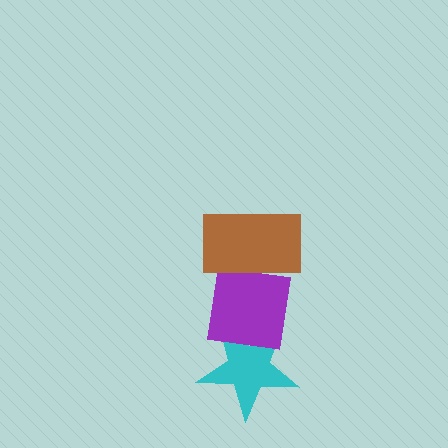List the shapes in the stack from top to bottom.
From top to bottom: the brown rectangle, the purple square, the cyan star.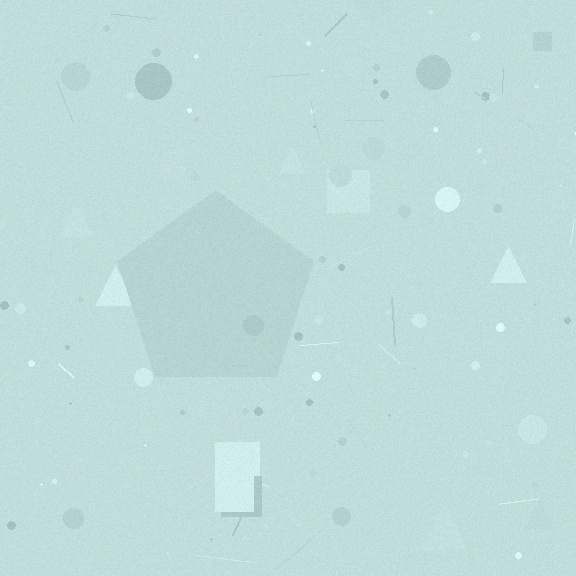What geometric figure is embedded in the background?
A pentagon is embedded in the background.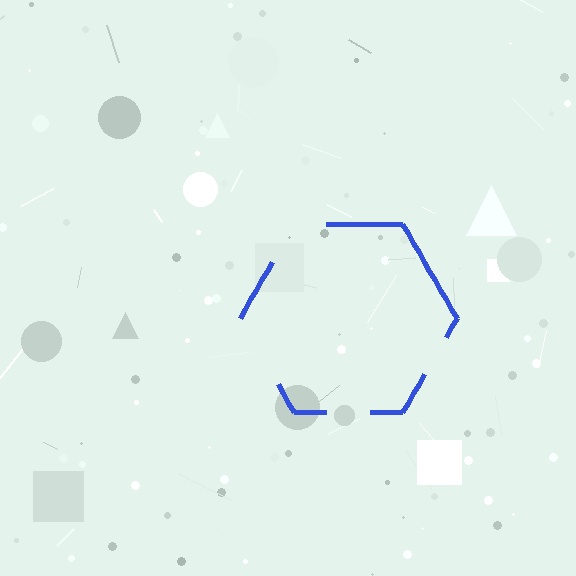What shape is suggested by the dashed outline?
The dashed outline suggests a hexagon.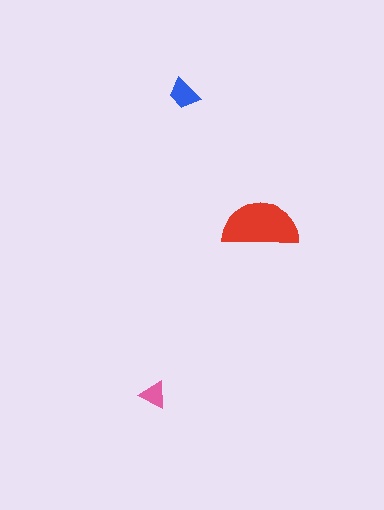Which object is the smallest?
The pink triangle.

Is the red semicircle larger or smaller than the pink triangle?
Larger.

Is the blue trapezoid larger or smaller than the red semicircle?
Smaller.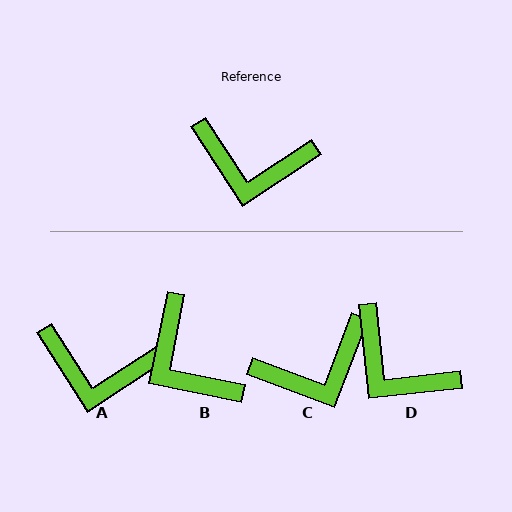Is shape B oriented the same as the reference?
No, it is off by about 44 degrees.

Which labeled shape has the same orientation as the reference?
A.